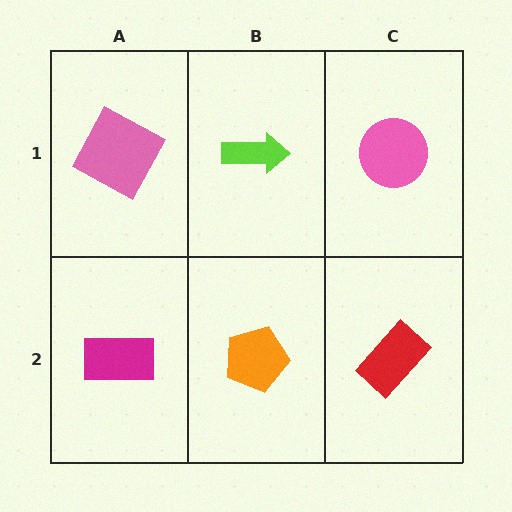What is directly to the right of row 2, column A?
An orange pentagon.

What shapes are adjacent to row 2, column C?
A pink circle (row 1, column C), an orange pentagon (row 2, column B).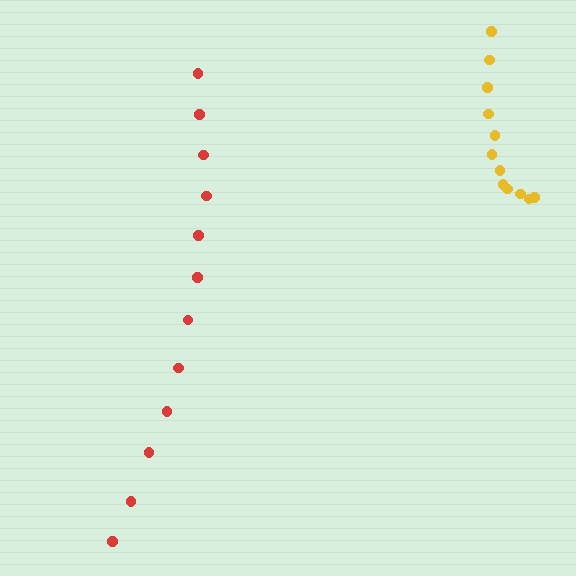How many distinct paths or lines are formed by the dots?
There are 2 distinct paths.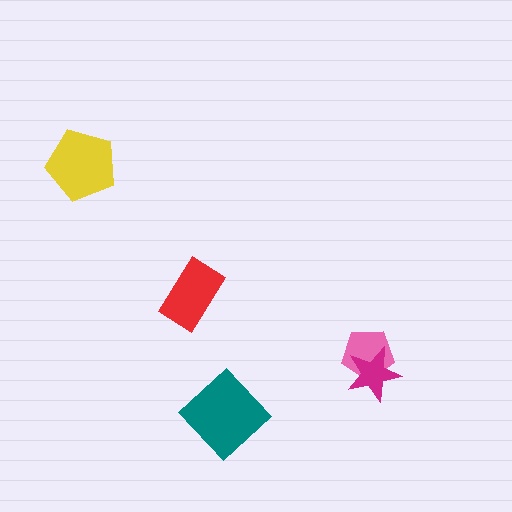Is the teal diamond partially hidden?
No, no other shape covers it.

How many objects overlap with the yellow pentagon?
0 objects overlap with the yellow pentagon.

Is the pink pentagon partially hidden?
Yes, it is partially covered by another shape.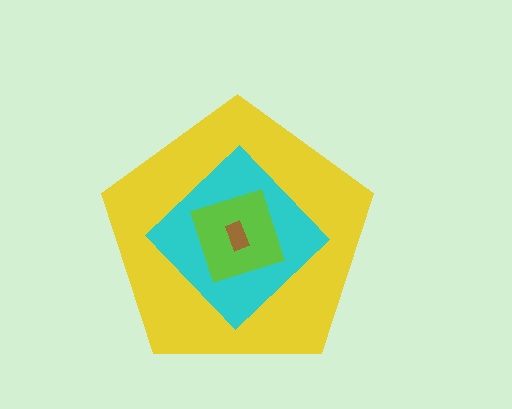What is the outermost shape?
The yellow pentagon.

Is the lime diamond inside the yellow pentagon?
Yes.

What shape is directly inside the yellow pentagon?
The cyan diamond.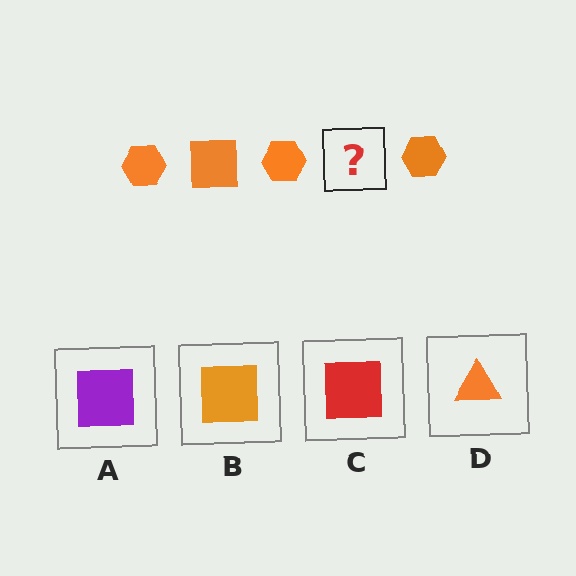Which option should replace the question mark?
Option B.